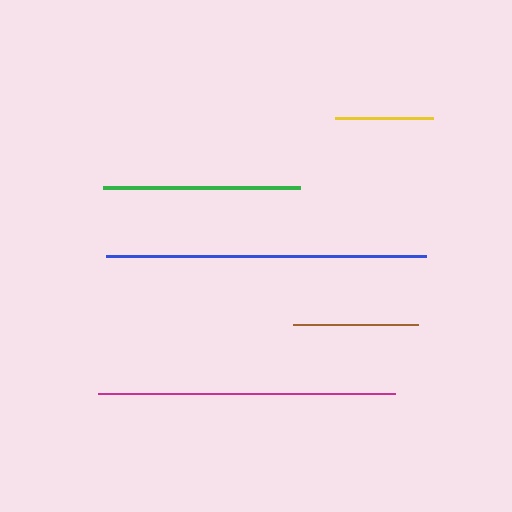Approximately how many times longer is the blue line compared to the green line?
The blue line is approximately 1.6 times the length of the green line.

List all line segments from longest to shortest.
From longest to shortest: blue, magenta, green, brown, yellow.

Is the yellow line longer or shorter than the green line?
The green line is longer than the yellow line.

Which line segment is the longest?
The blue line is the longest at approximately 320 pixels.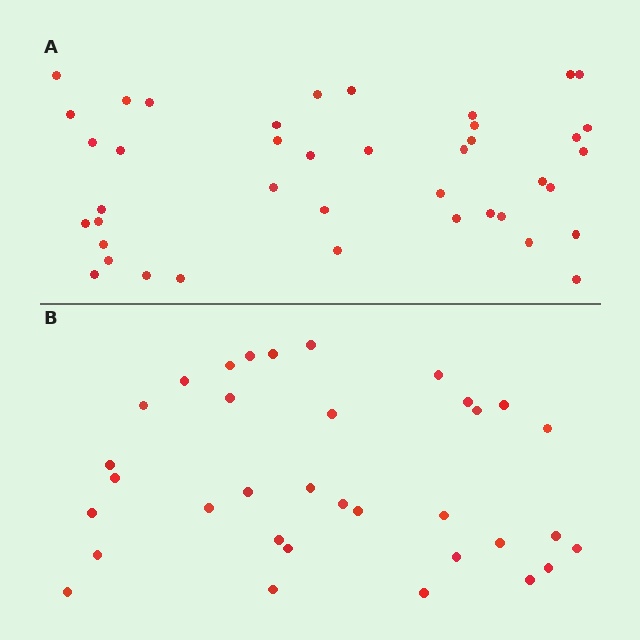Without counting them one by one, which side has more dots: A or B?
Region A (the top region) has more dots.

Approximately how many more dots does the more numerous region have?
Region A has roughly 8 or so more dots than region B.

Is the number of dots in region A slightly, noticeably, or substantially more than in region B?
Region A has only slightly more — the two regions are fairly close. The ratio is roughly 1.2 to 1.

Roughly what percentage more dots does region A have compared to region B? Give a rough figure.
About 20% more.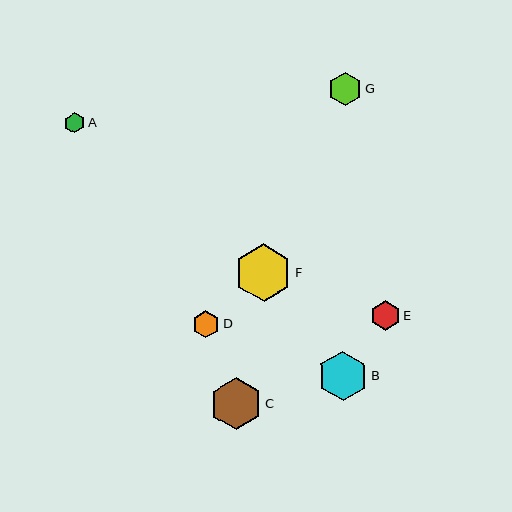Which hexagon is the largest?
Hexagon F is the largest with a size of approximately 58 pixels.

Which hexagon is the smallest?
Hexagon A is the smallest with a size of approximately 21 pixels.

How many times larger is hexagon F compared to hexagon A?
Hexagon F is approximately 2.8 times the size of hexagon A.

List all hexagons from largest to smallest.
From largest to smallest: F, C, B, G, E, D, A.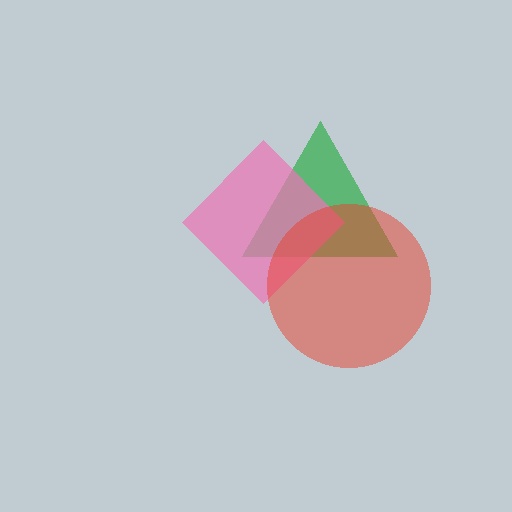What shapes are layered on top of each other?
The layered shapes are: a green triangle, a pink diamond, a red circle.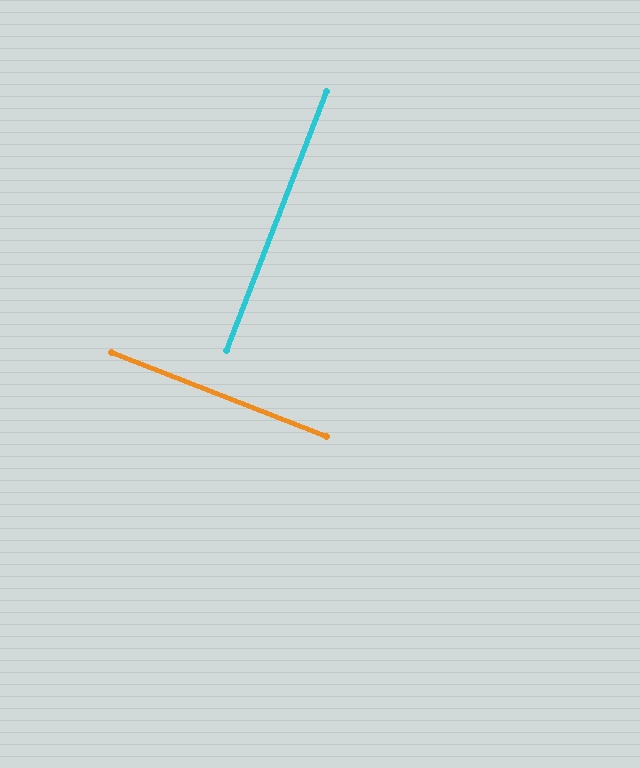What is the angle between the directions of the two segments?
Approximately 90 degrees.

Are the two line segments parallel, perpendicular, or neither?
Perpendicular — they meet at approximately 90°.